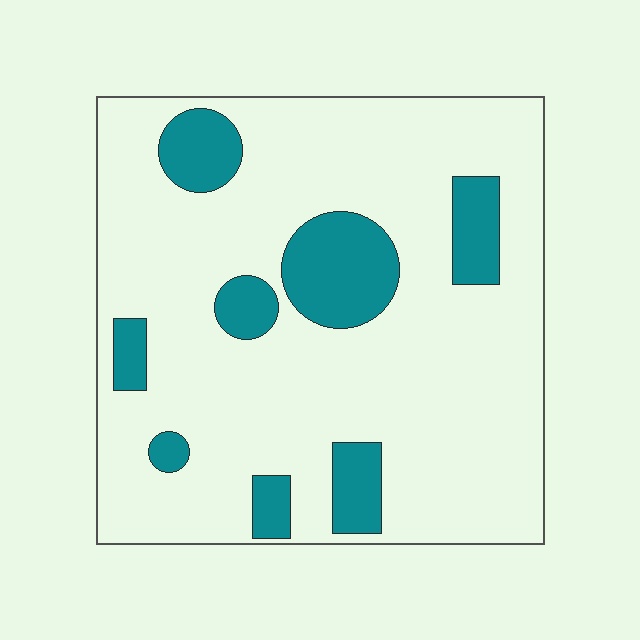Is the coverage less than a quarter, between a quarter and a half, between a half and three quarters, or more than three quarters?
Less than a quarter.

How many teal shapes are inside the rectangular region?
8.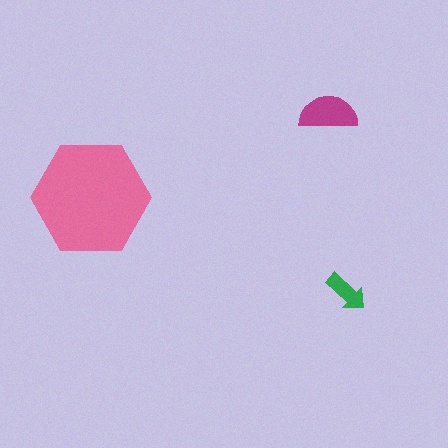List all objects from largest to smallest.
The pink hexagon, the magenta semicircle, the green arrow.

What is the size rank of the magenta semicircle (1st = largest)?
2nd.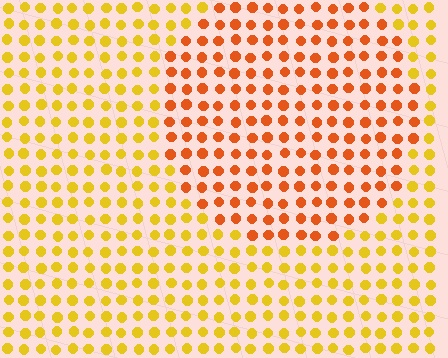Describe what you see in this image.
The image is filled with small yellow elements in a uniform arrangement. A circle-shaped region is visible where the elements are tinted to a slightly different hue, forming a subtle color boundary.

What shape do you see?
I see a circle.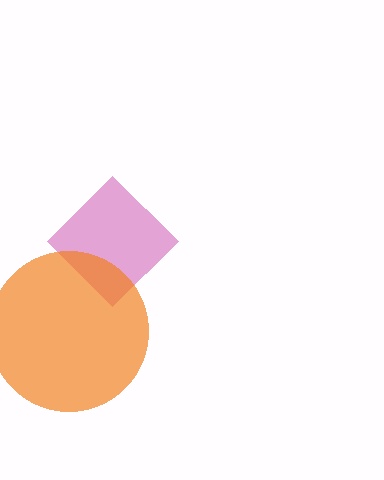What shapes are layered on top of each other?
The layered shapes are: a magenta diamond, an orange circle.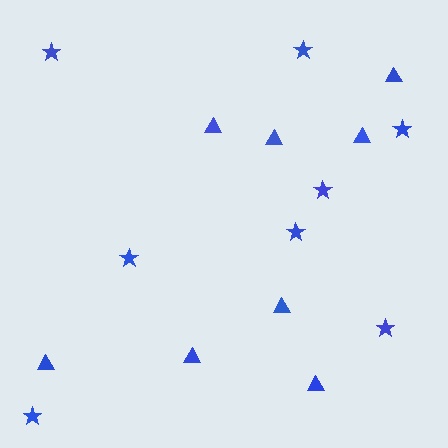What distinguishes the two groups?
There are 2 groups: one group of triangles (8) and one group of stars (8).